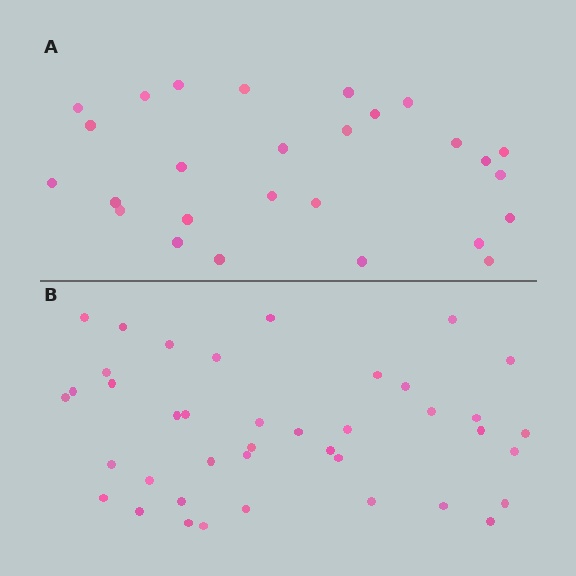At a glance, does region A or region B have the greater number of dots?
Region B (the bottom region) has more dots.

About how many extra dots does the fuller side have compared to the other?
Region B has approximately 15 more dots than region A.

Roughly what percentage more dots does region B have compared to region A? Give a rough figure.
About 50% more.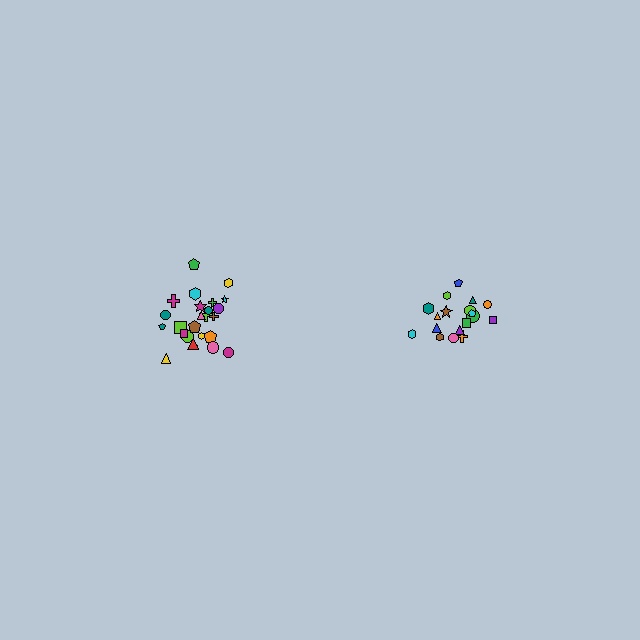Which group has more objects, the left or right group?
The left group.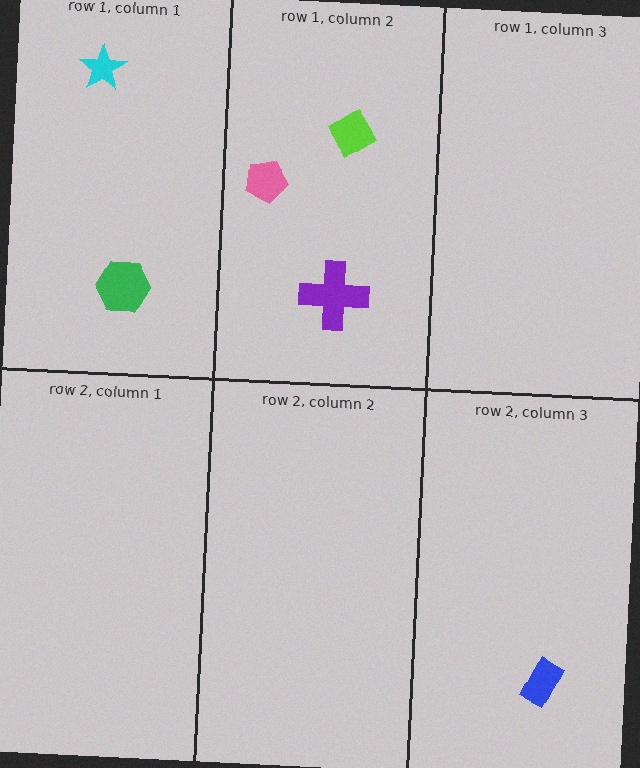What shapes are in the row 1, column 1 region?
The cyan star, the green hexagon.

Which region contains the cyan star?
The row 1, column 1 region.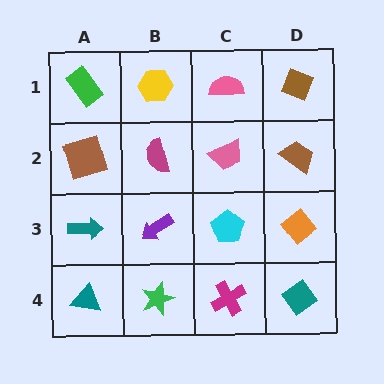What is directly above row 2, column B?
A yellow hexagon.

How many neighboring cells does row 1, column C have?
3.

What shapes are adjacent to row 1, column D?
A brown trapezoid (row 2, column D), a pink semicircle (row 1, column C).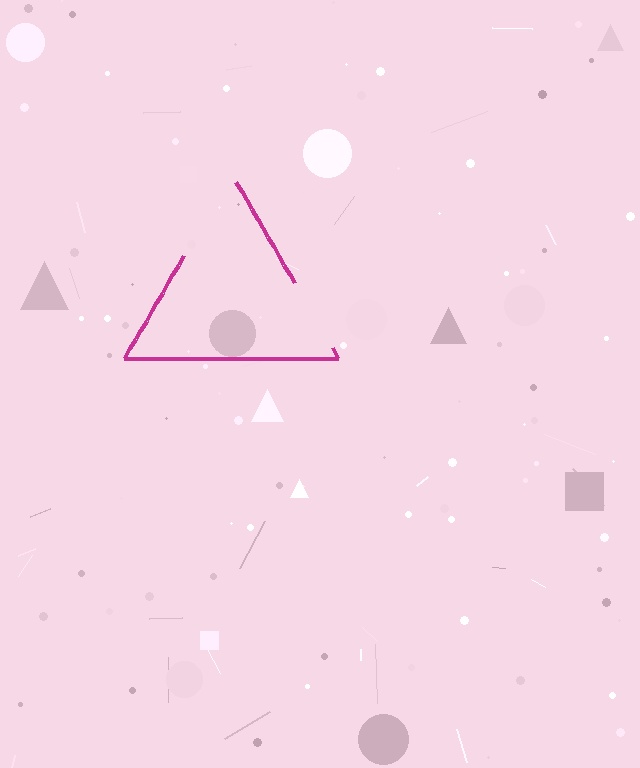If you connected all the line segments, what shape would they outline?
They would outline a triangle.